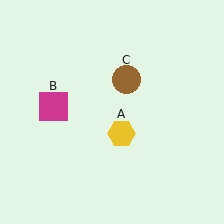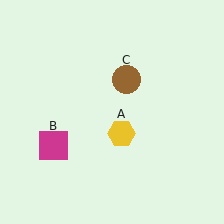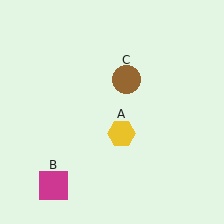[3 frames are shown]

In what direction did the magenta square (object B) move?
The magenta square (object B) moved down.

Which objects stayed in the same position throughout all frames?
Yellow hexagon (object A) and brown circle (object C) remained stationary.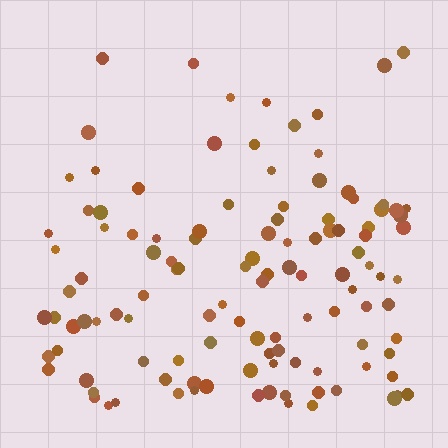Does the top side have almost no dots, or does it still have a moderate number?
Still a moderate number, just noticeably fewer than the bottom.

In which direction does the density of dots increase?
From top to bottom, with the bottom side densest.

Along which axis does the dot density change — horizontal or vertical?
Vertical.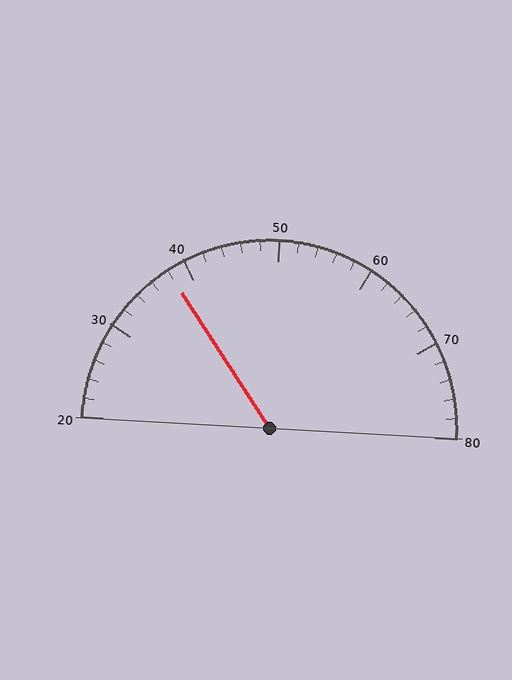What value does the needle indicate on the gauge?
The needle indicates approximately 38.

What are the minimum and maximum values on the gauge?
The gauge ranges from 20 to 80.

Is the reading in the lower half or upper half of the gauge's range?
The reading is in the lower half of the range (20 to 80).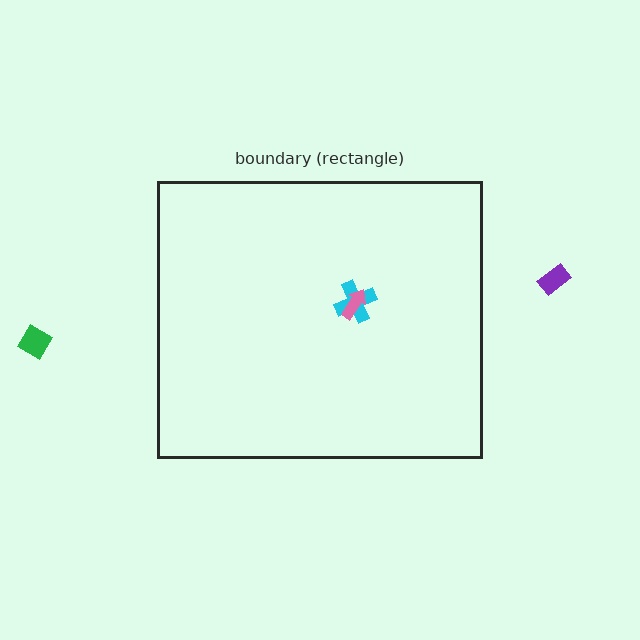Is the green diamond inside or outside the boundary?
Outside.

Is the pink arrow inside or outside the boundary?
Inside.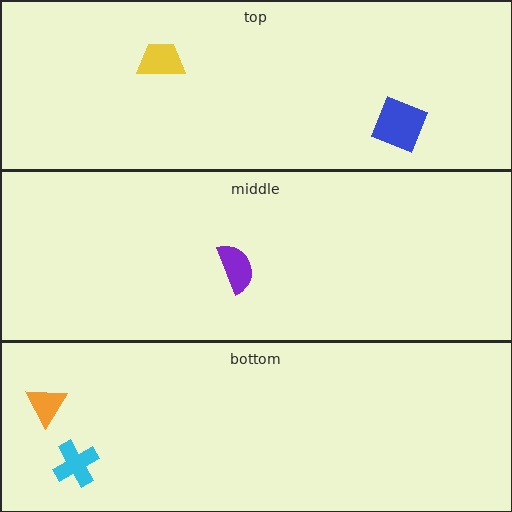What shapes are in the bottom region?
The cyan cross, the orange triangle.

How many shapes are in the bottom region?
2.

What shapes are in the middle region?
The purple semicircle.